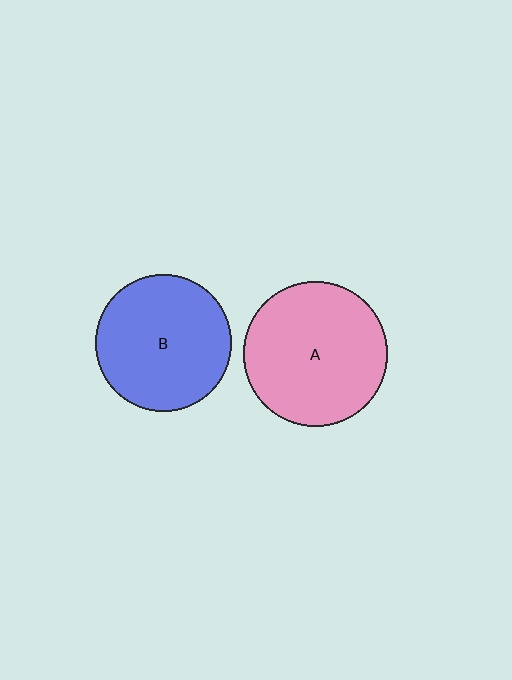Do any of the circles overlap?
No, none of the circles overlap.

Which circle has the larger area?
Circle A (pink).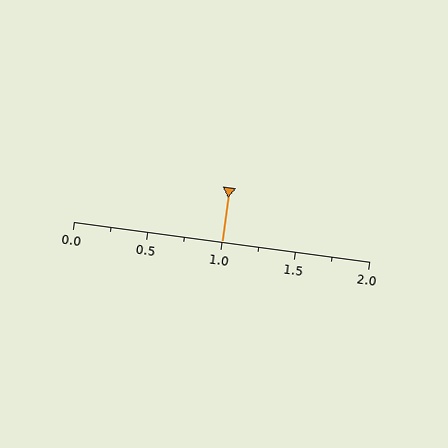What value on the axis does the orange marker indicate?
The marker indicates approximately 1.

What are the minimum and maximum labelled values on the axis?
The axis runs from 0.0 to 2.0.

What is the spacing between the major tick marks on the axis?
The major ticks are spaced 0.5 apart.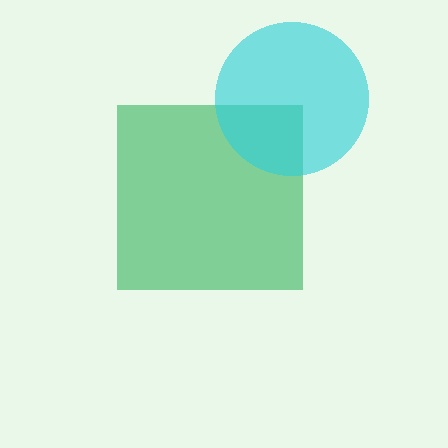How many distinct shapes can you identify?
There are 2 distinct shapes: a green square, a cyan circle.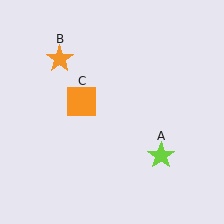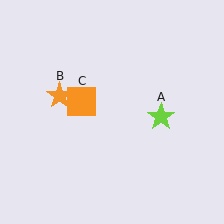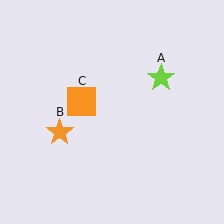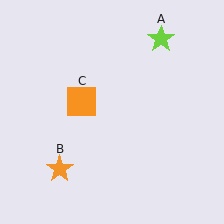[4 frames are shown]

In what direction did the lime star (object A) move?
The lime star (object A) moved up.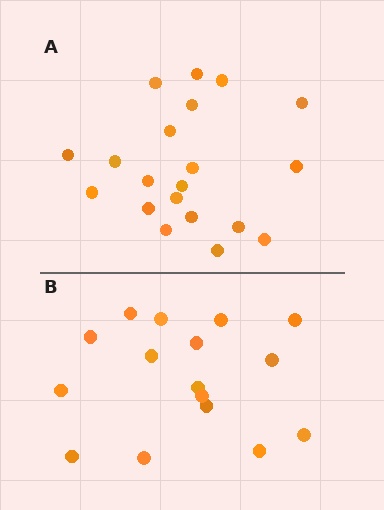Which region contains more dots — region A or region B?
Region A (the top region) has more dots.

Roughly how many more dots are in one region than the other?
Region A has about 4 more dots than region B.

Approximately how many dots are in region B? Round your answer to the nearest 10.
About 20 dots. (The exact count is 16, which rounds to 20.)